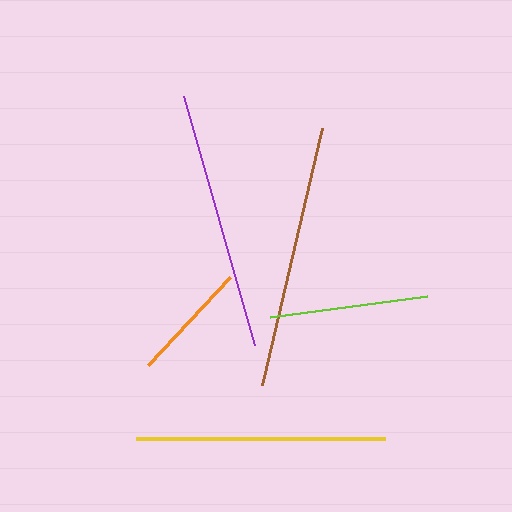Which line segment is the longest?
The brown line is the longest at approximately 265 pixels.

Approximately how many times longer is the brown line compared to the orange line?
The brown line is approximately 2.2 times the length of the orange line.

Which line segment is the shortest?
The orange line is the shortest at approximately 120 pixels.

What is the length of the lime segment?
The lime segment is approximately 158 pixels long.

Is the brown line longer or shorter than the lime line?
The brown line is longer than the lime line.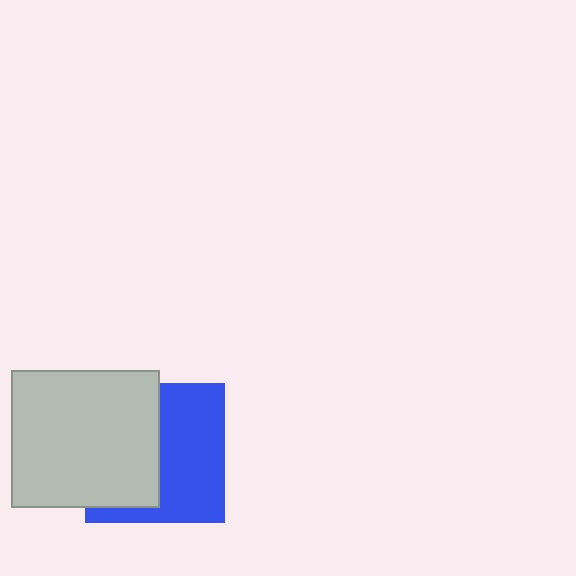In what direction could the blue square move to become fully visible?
The blue square could move right. That would shift it out from behind the light gray rectangle entirely.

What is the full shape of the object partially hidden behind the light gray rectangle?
The partially hidden object is a blue square.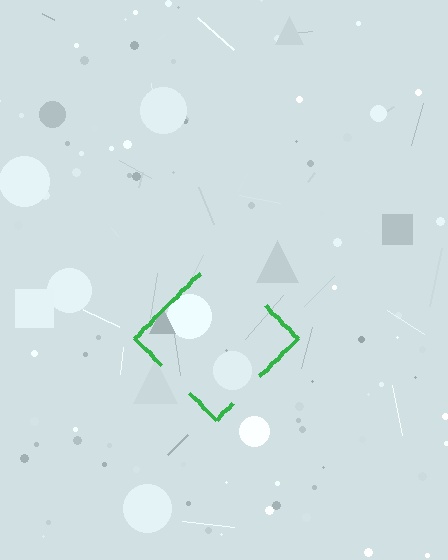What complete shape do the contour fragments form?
The contour fragments form a diamond.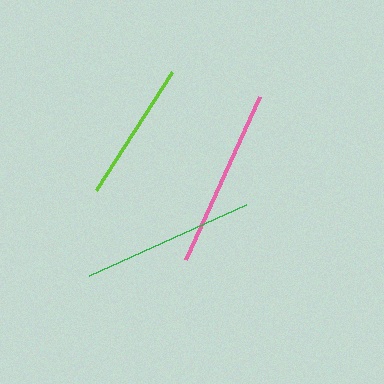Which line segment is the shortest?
The lime line is the shortest at approximately 140 pixels.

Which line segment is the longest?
The pink line is the longest at approximately 180 pixels.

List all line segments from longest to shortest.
From longest to shortest: pink, green, lime.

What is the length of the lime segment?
The lime segment is approximately 140 pixels long.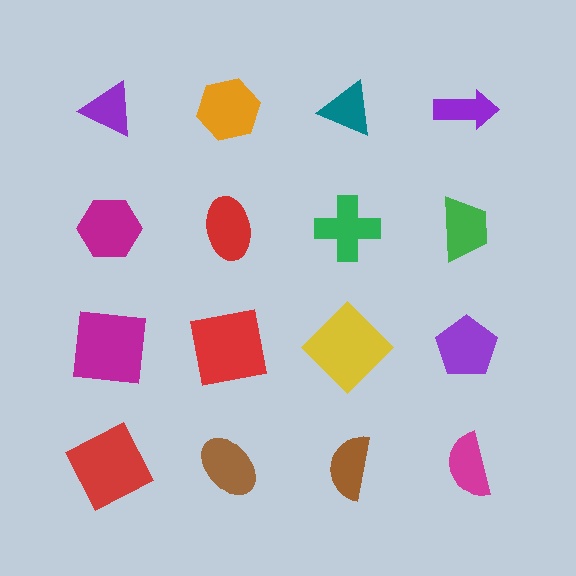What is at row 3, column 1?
A magenta square.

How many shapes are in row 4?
4 shapes.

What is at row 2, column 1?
A magenta hexagon.